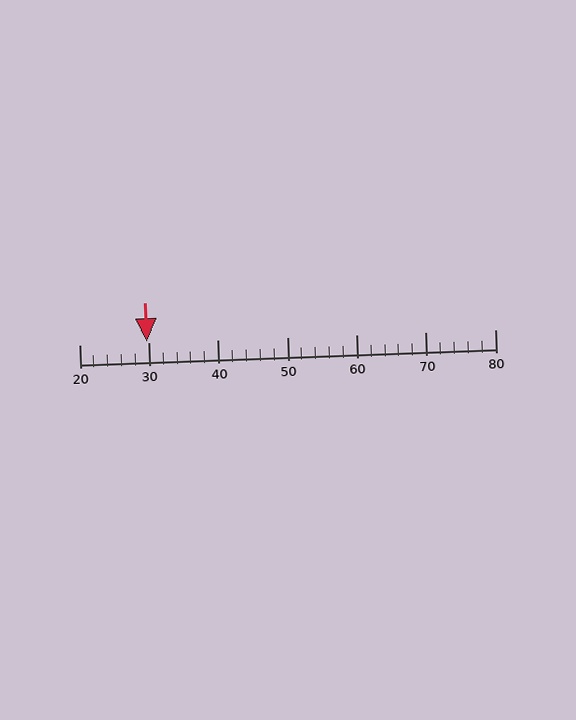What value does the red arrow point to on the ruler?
The red arrow points to approximately 30.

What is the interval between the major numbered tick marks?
The major tick marks are spaced 10 units apart.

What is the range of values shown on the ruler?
The ruler shows values from 20 to 80.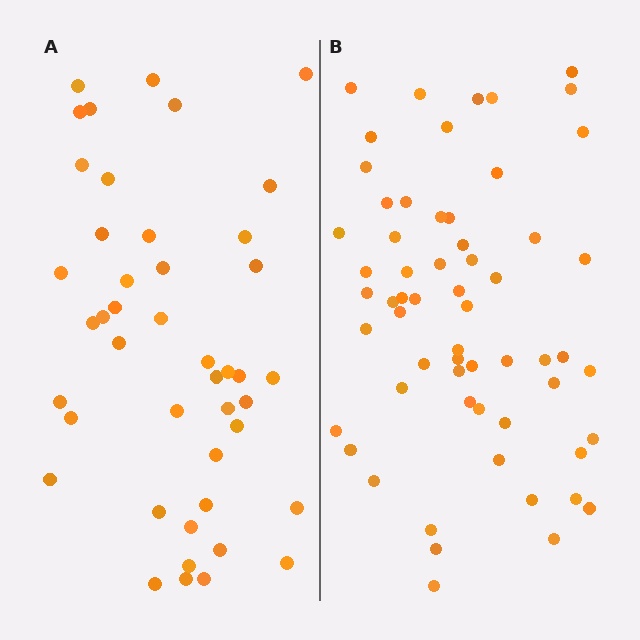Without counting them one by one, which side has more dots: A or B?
Region B (the right region) has more dots.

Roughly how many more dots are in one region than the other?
Region B has approximately 15 more dots than region A.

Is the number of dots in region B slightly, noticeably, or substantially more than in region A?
Region B has noticeably more, but not dramatically so. The ratio is roughly 1.4 to 1.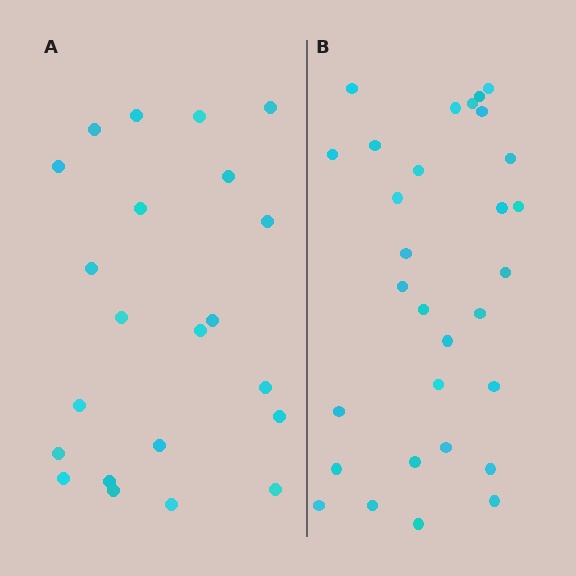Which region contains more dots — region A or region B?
Region B (the right region) has more dots.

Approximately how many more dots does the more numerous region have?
Region B has roughly 8 or so more dots than region A.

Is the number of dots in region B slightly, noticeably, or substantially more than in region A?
Region B has noticeably more, but not dramatically so. The ratio is roughly 1.4 to 1.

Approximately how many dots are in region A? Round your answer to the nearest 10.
About 20 dots. (The exact count is 22, which rounds to 20.)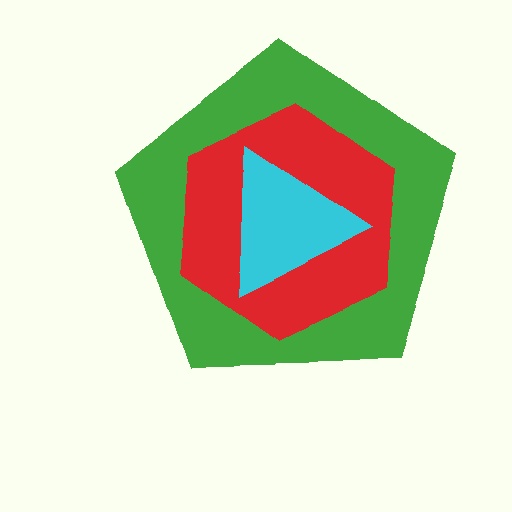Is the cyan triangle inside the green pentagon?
Yes.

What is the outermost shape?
The green pentagon.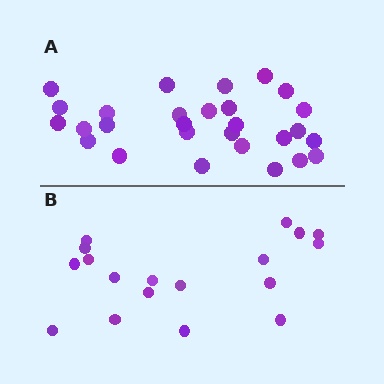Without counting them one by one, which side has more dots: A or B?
Region A (the top region) has more dots.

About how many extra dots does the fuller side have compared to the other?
Region A has roughly 10 or so more dots than region B.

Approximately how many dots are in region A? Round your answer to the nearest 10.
About 30 dots. (The exact count is 28, which rounds to 30.)